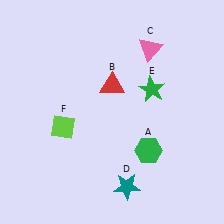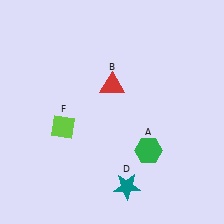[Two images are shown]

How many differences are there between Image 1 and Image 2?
There are 2 differences between the two images.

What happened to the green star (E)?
The green star (E) was removed in Image 2. It was in the top-right area of Image 1.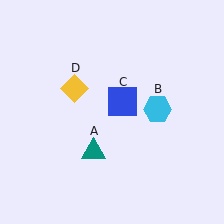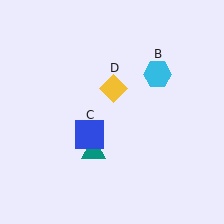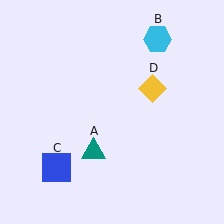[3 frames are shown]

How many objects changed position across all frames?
3 objects changed position: cyan hexagon (object B), blue square (object C), yellow diamond (object D).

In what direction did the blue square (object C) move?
The blue square (object C) moved down and to the left.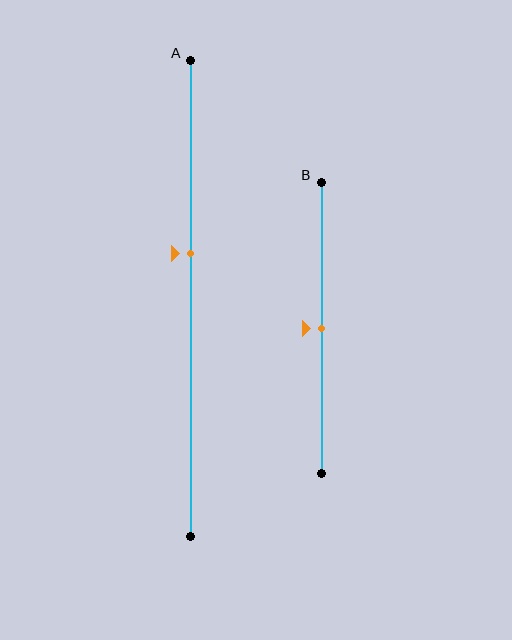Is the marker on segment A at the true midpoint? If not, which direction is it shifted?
No, the marker on segment A is shifted upward by about 9% of the segment length.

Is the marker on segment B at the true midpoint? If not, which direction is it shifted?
Yes, the marker on segment B is at the true midpoint.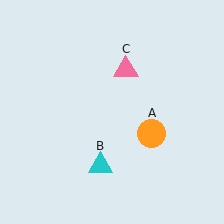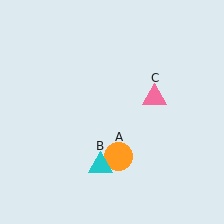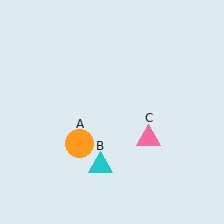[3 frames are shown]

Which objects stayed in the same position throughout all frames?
Cyan triangle (object B) remained stationary.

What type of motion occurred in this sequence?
The orange circle (object A), pink triangle (object C) rotated clockwise around the center of the scene.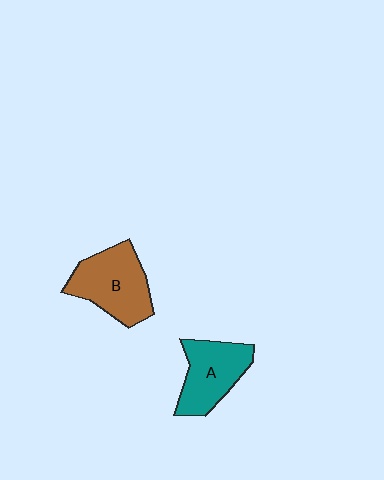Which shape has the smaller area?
Shape A (teal).